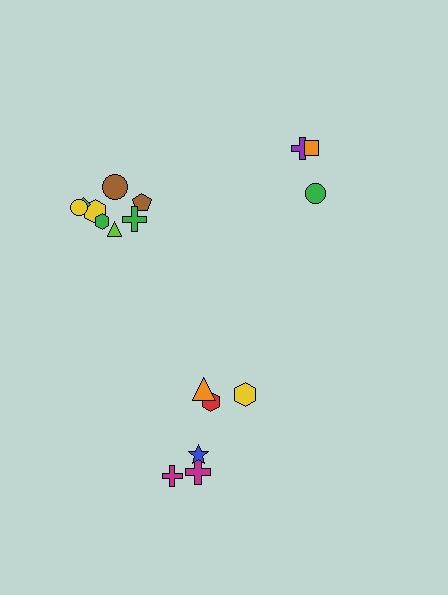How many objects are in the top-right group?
There are 3 objects.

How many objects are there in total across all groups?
There are 17 objects.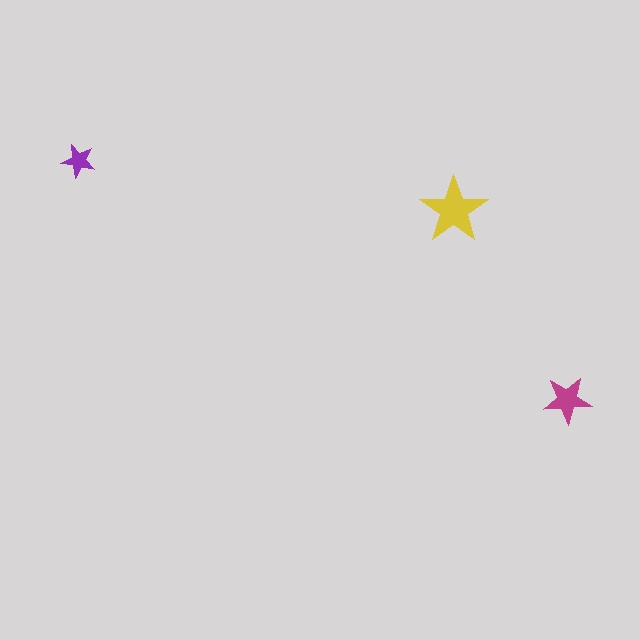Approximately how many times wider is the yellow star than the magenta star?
About 1.5 times wider.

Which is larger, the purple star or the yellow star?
The yellow one.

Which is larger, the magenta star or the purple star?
The magenta one.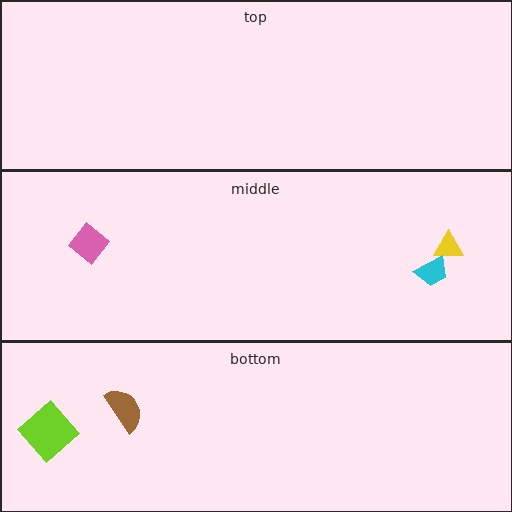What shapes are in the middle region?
The yellow triangle, the cyan trapezoid, the pink diamond.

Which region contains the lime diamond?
The bottom region.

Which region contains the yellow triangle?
The middle region.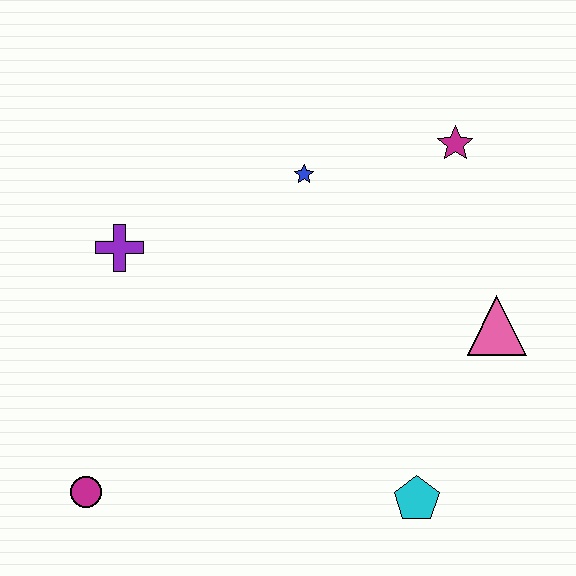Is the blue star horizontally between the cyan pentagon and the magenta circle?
Yes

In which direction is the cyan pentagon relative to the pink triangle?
The cyan pentagon is below the pink triangle.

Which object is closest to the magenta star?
The blue star is closest to the magenta star.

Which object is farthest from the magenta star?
The magenta circle is farthest from the magenta star.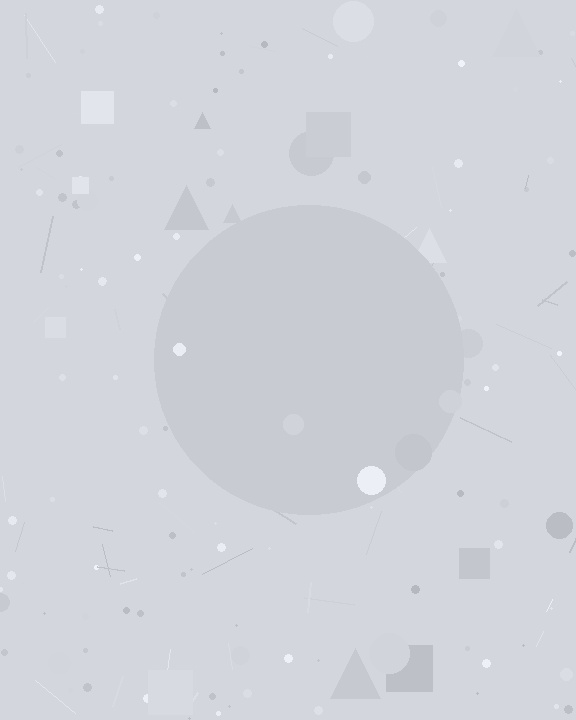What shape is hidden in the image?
A circle is hidden in the image.